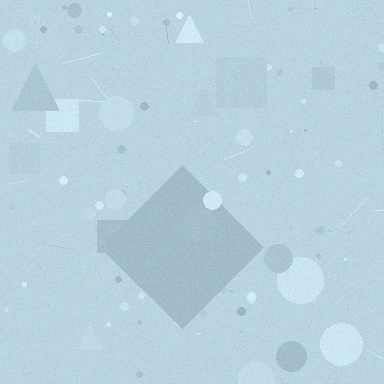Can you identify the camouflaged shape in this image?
The camouflaged shape is a diamond.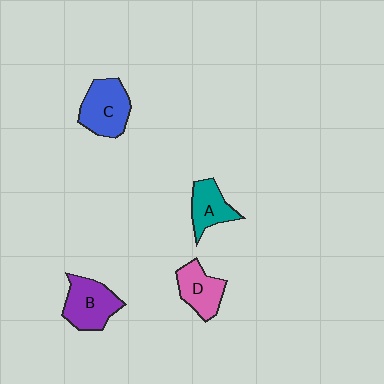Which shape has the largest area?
Shape C (blue).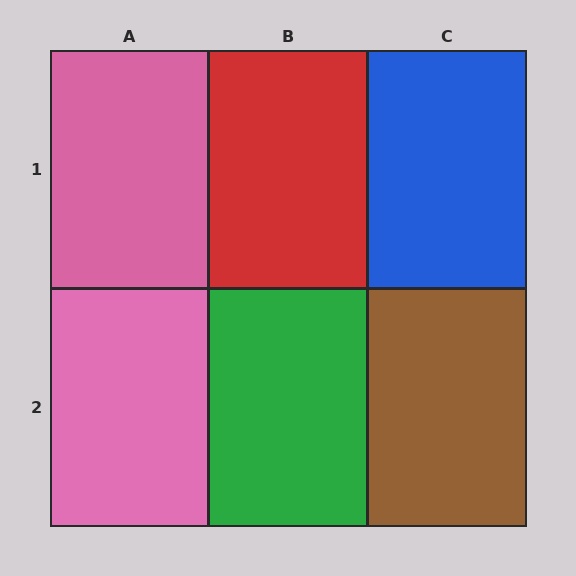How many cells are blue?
1 cell is blue.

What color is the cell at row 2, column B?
Green.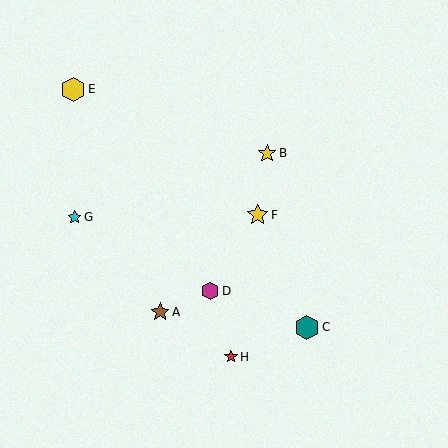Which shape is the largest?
The teal hexagon (labeled C) is the largest.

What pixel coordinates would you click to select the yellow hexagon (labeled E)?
Click at (73, 89) to select the yellow hexagon E.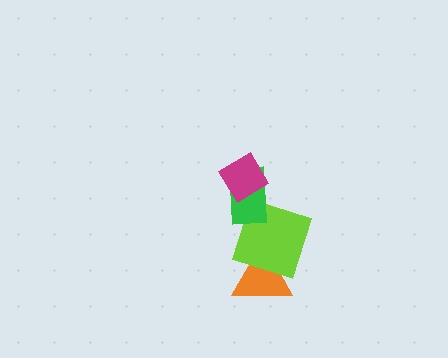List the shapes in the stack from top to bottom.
From top to bottom: the magenta diamond, the green rectangle, the lime square, the orange triangle.